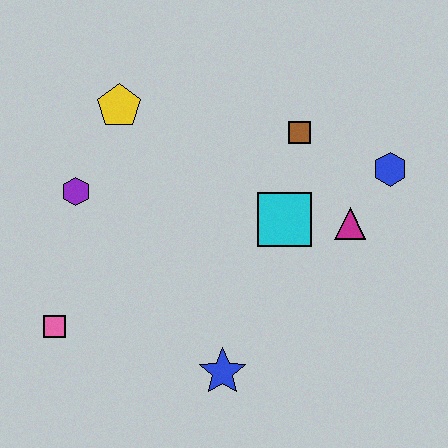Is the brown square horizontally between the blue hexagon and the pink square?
Yes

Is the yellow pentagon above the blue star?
Yes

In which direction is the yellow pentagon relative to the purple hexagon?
The yellow pentagon is above the purple hexagon.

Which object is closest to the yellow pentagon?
The purple hexagon is closest to the yellow pentagon.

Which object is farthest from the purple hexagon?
The blue hexagon is farthest from the purple hexagon.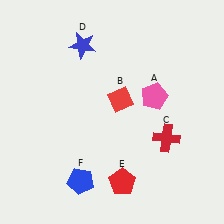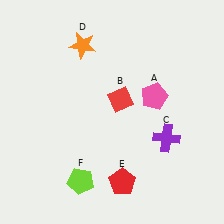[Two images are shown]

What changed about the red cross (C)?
In Image 1, C is red. In Image 2, it changed to purple.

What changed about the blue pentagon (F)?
In Image 1, F is blue. In Image 2, it changed to lime.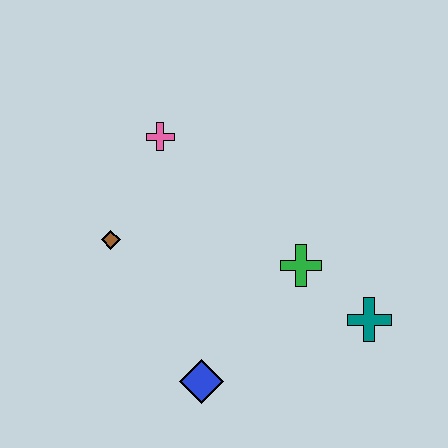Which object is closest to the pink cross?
The brown diamond is closest to the pink cross.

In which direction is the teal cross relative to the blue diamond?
The teal cross is to the right of the blue diamond.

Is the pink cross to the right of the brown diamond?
Yes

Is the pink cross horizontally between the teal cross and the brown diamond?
Yes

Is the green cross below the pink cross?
Yes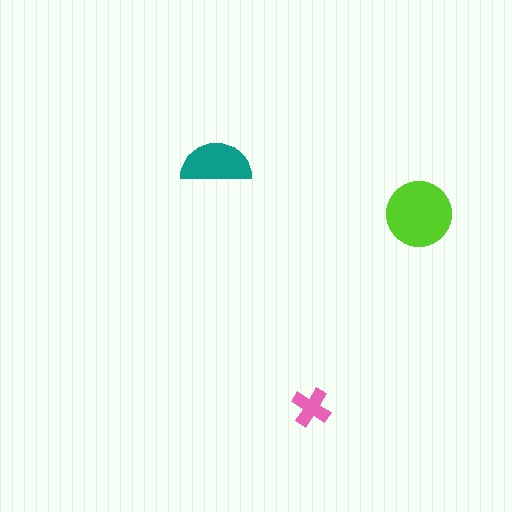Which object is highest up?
The teal semicircle is topmost.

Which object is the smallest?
The pink cross.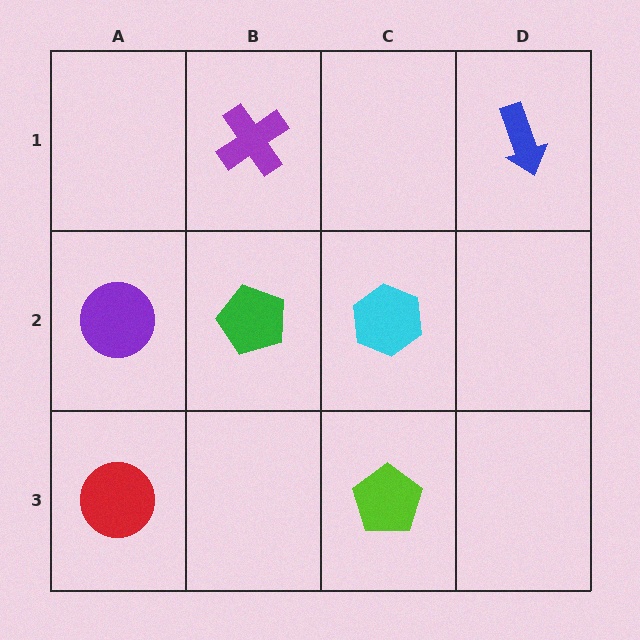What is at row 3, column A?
A red circle.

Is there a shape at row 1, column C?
No, that cell is empty.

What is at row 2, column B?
A green pentagon.